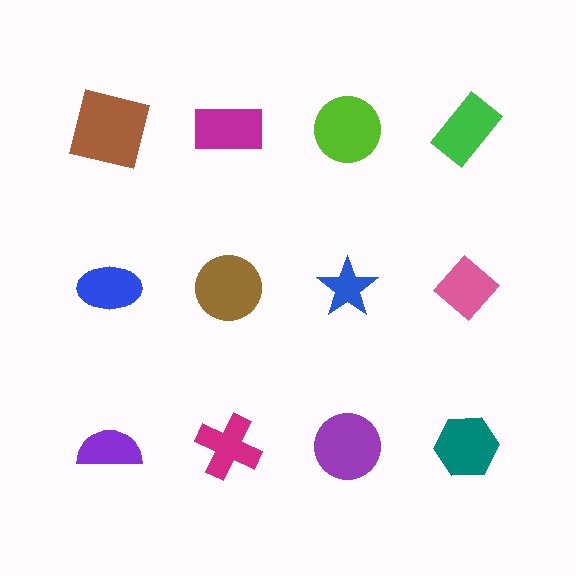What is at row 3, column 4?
A teal hexagon.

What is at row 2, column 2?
A brown circle.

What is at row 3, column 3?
A purple circle.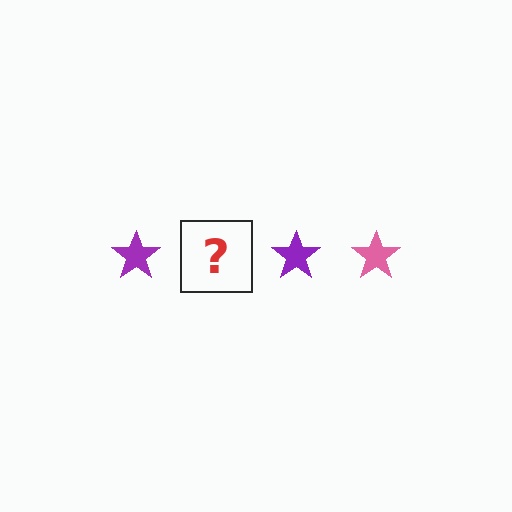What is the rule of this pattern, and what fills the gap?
The rule is that the pattern cycles through purple, pink stars. The gap should be filled with a pink star.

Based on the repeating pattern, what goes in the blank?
The blank should be a pink star.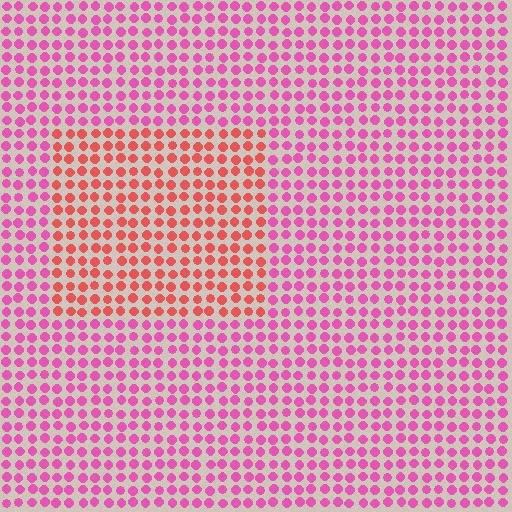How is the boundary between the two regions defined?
The boundary is defined purely by a slight shift in hue (about 39 degrees). Spacing, size, and orientation are identical on both sides.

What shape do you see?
I see a rectangle.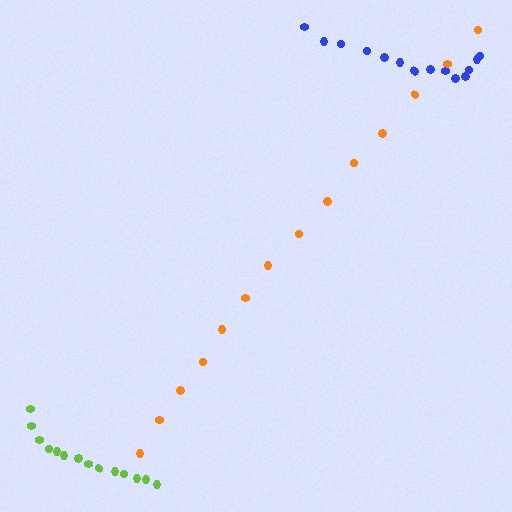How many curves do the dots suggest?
There are 3 distinct paths.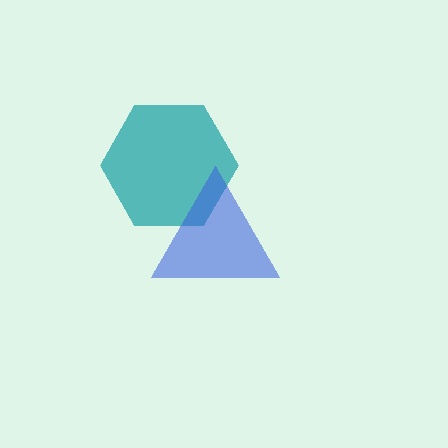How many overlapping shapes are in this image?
There are 2 overlapping shapes in the image.